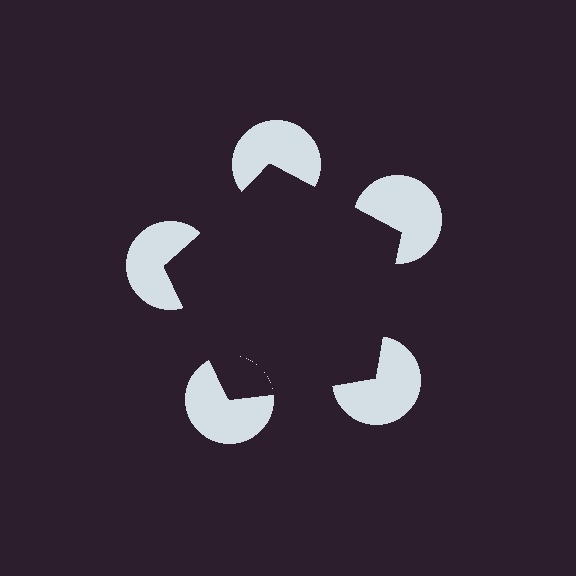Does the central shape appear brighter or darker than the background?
It typically appears slightly darker than the background, even though no actual brightness change is drawn.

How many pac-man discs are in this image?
There are 5 — one at each vertex of the illusory pentagon.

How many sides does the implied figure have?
5 sides.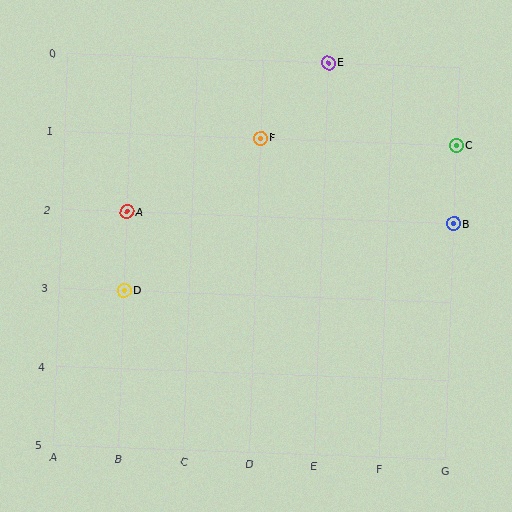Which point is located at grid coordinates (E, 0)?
Point E is at (E, 0).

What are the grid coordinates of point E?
Point E is at grid coordinates (E, 0).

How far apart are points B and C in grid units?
Points B and C are 1 row apart.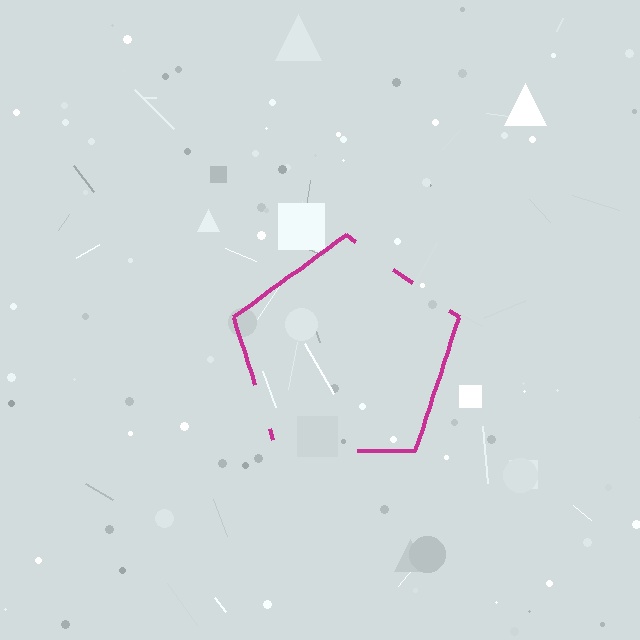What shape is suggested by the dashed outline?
The dashed outline suggests a pentagon.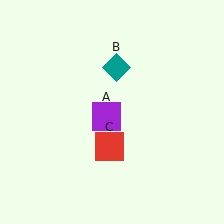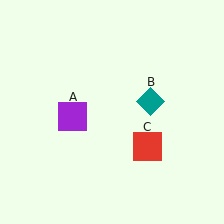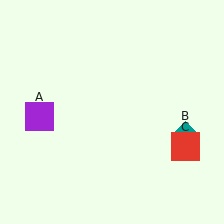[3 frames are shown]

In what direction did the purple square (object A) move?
The purple square (object A) moved left.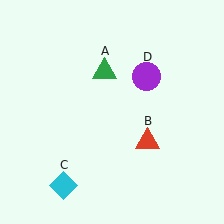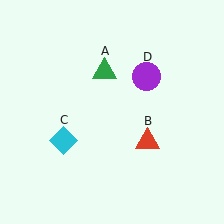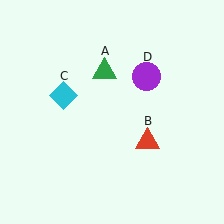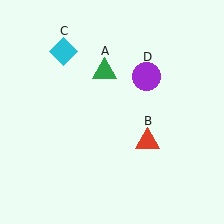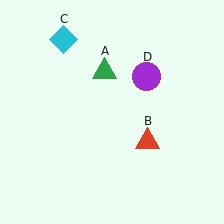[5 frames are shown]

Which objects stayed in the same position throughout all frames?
Green triangle (object A) and red triangle (object B) and purple circle (object D) remained stationary.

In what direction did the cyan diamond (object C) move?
The cyan diamond (object C) moved up.